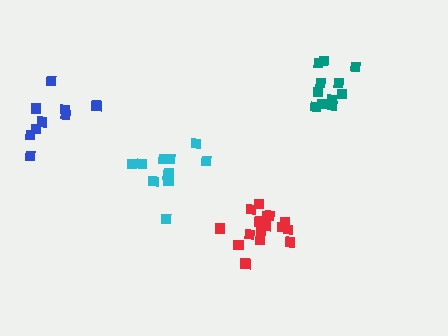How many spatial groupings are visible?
There are 4 spatial groupings.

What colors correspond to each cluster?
The clusters are colored: cyan, teal, blue, red.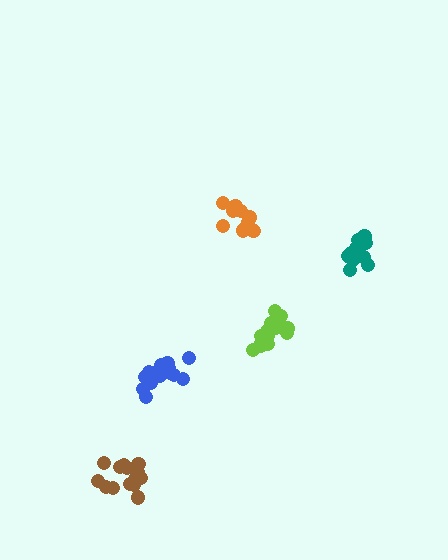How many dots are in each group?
Group 1: 11 dots, Group 2: 16 dots, Group 3: 13 dots, Group 4: 17 dots, Group 5: 16 dots (73 total).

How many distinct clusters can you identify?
There are 5 distinct clusters.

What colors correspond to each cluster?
The clusters are colored: orange, teal, lime, blue, brown.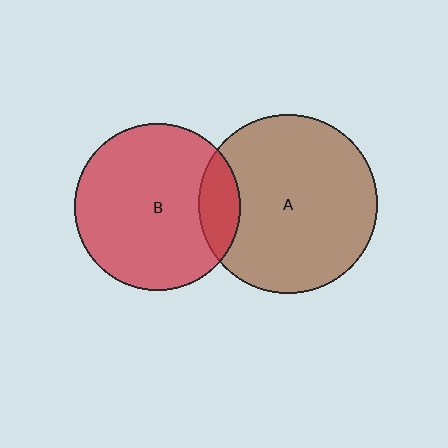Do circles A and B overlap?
Yes.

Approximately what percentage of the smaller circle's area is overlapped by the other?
Approximately 15%.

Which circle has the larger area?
Circle A (brown).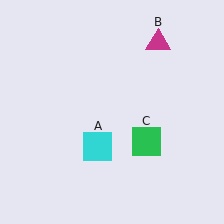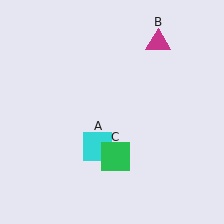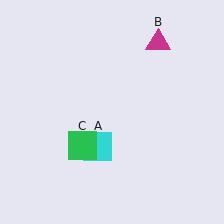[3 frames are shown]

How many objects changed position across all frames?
1 object changed position: green square (object C).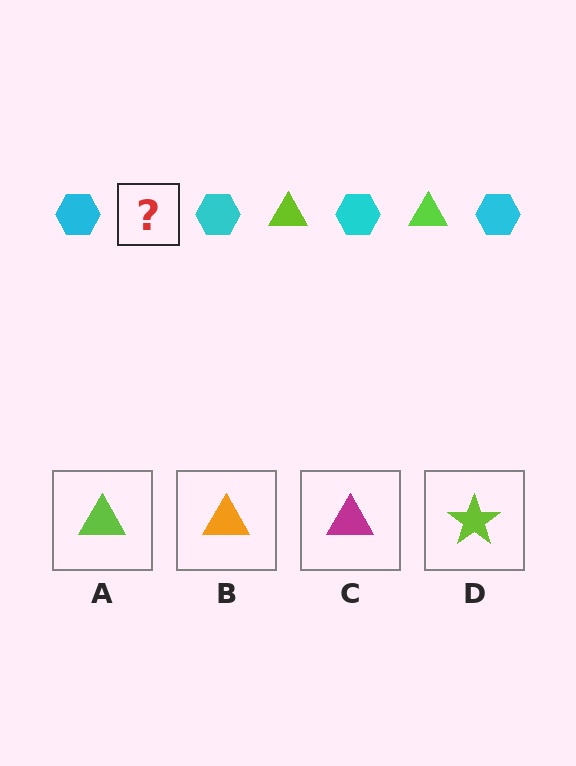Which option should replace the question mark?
Option A.